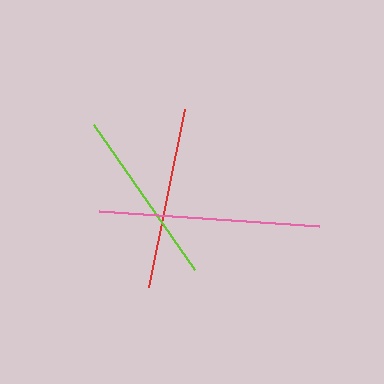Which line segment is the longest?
The pink line is the longest at approximately 221 pixels.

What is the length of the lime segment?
The lime segment is approximately 176 pixels long.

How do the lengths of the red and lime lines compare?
The red and lime lines are approximately the same length.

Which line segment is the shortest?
The lime line is the shortest at approximately 176 pixels.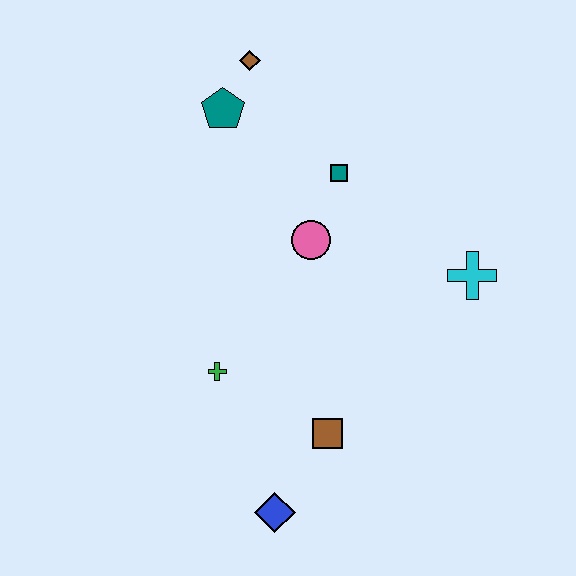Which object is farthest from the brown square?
The brown diamond is farthest from the brown square.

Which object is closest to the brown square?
The blue diamond is closest to the brown square.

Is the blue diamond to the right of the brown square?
No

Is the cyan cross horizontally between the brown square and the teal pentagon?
No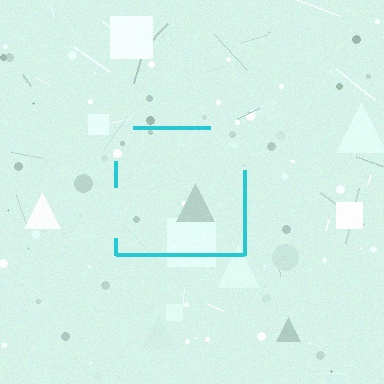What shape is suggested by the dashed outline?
The dashed outline suggests a square.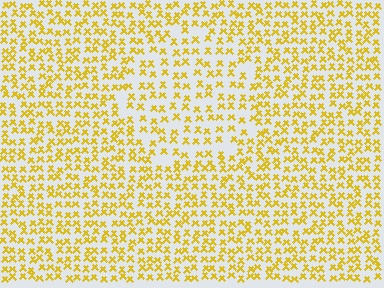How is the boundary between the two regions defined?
The boundary is defined by a change in element density (approximately 1.5x ratio). All elements are the same color, size, and shape.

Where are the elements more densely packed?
The elements are more densely packed outside the circle boundary.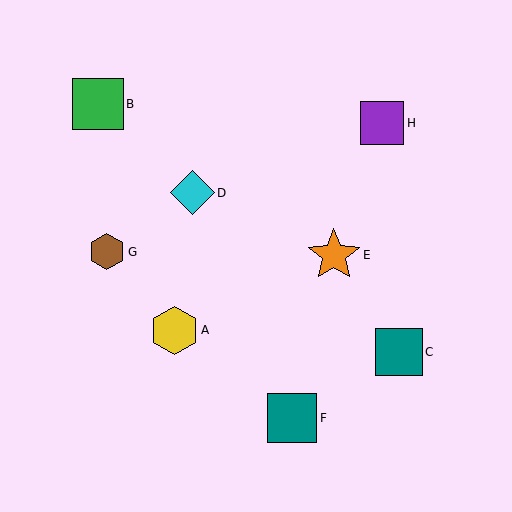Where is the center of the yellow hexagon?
The center of the yellow hexagon is at (174, 330).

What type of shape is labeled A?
Shape A is a yellow hexagon.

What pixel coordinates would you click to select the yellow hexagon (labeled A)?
Click at (174, 330) to select the yellow hexagon A.